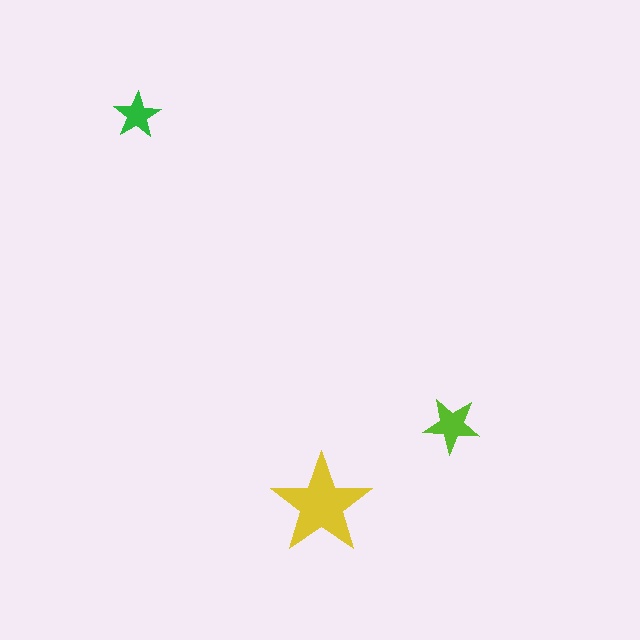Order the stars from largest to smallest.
the yellow one, the lime one, the green one.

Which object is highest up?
The green star is topmost.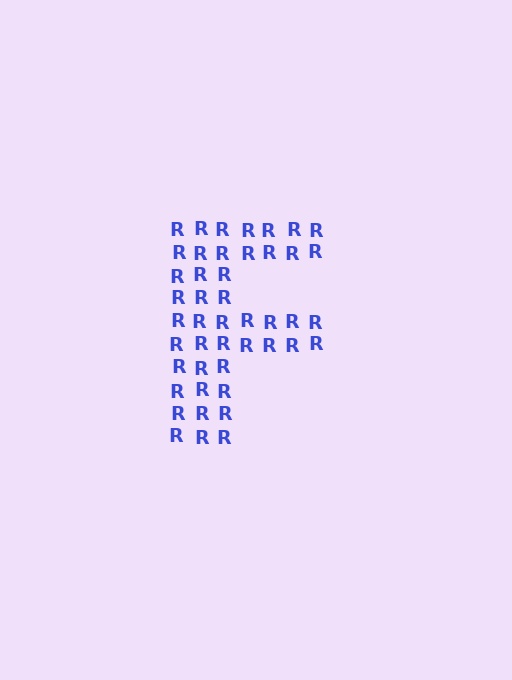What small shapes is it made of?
It is made of small letter R's.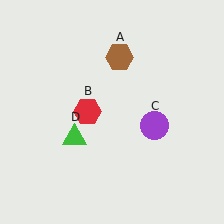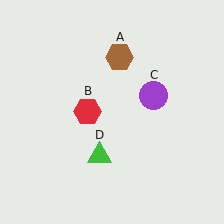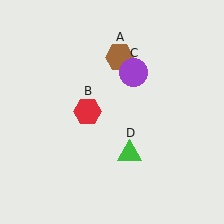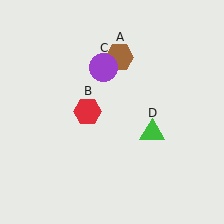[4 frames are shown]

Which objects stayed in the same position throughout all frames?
Brown hexagon (object A) and red hexagon (object B) remained stationary.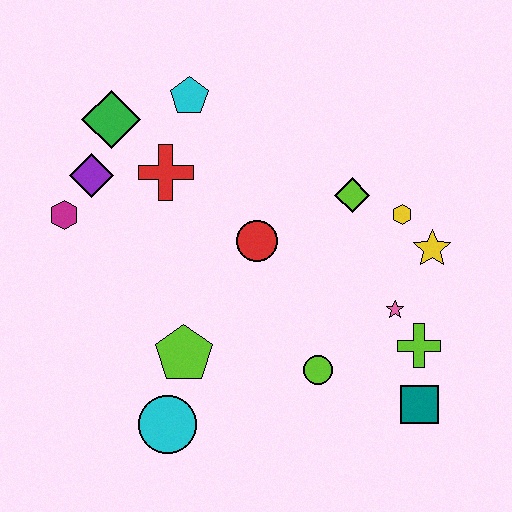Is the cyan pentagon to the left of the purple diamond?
No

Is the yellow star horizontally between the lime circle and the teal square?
No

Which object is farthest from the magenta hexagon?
The teal square is farthest from the magenta hexagon.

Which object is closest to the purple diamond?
The magenta hexagon is closest to the purple diamond.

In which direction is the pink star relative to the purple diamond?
The pink star is to the right of the purple diamond.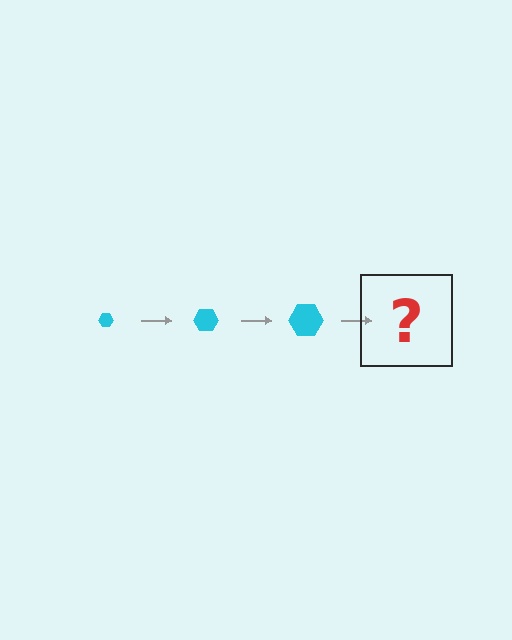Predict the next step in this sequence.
The next step is a cyan hexagon, larger than the previous one.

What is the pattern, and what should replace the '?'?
The pattern is that the hexagon gets progressively larger each step. The '?' should be a cyan hexagon, larger than the previous one.